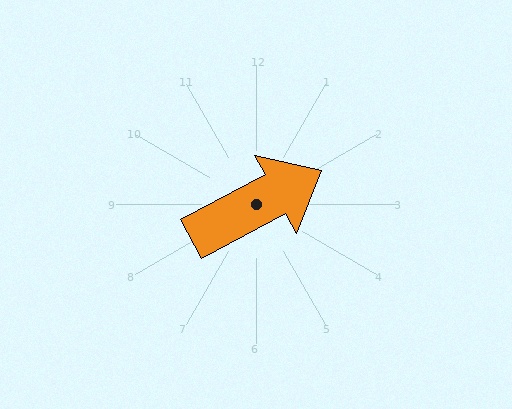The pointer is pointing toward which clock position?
Roughly 2 o'clock.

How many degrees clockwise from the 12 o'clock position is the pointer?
Approximately 62 degrees.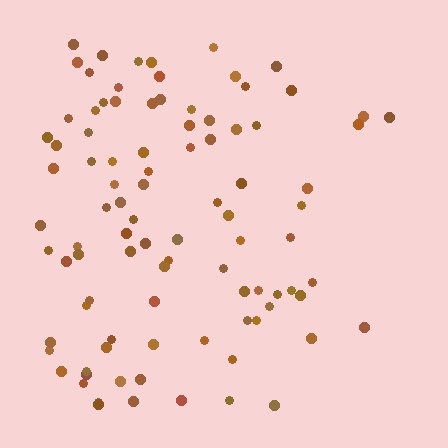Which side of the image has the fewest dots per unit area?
The right.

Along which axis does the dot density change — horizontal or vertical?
Horizontal.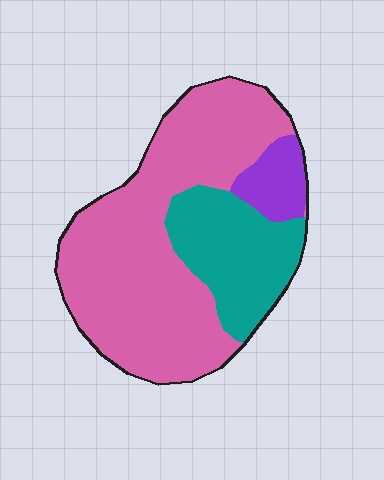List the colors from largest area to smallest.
From largest to smallest: pink, teal, purple.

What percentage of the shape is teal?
Teal takes up about one quarter (1/4) of the shape.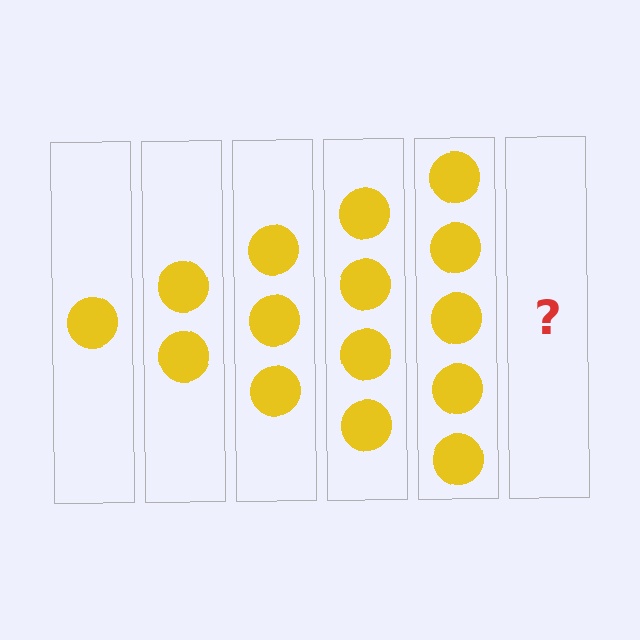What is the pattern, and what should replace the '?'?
The pattern is that each step adds one more circle. The '?' should be 6 circles.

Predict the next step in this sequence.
The next step is 6 circles.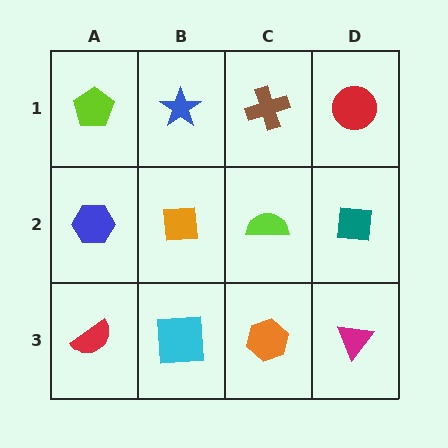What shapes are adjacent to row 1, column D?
A teal square (row 2, column D), a brown cross (row 1, column C).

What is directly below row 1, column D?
A teal square.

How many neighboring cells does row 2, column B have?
4.